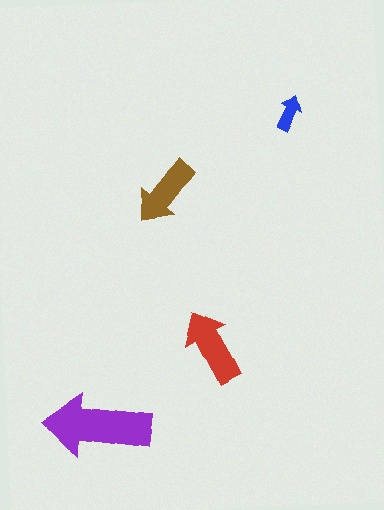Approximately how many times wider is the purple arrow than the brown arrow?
About 1.5 times wider.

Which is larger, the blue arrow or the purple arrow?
The purple one.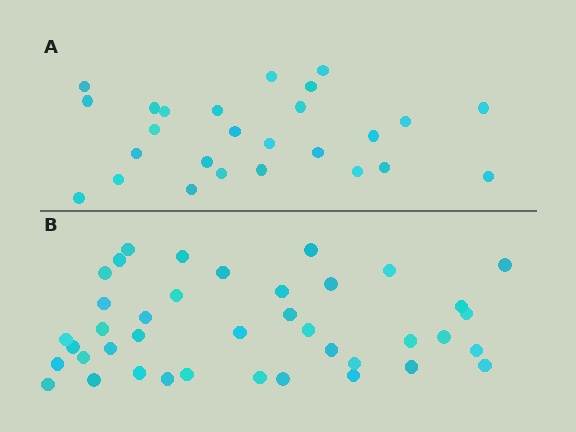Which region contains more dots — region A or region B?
Region B (the bottom region) has more dots.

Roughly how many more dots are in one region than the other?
Region B has approximately 15 more dots than region A.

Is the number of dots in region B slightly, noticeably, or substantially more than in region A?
Region B has substantially more. The ratio is roughly 1.5 to 1.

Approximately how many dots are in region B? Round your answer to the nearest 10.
About 40 dots.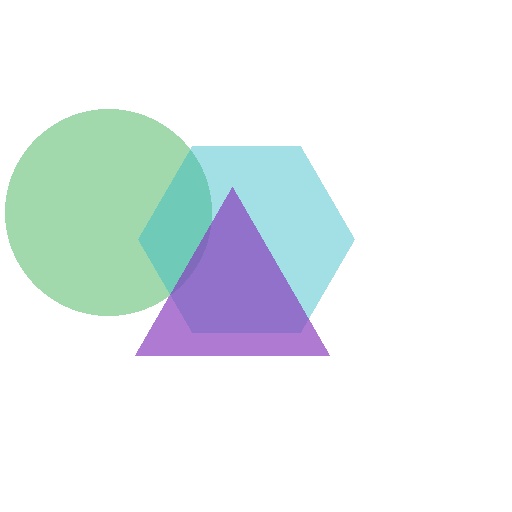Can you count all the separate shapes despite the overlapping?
Yes, there are 3 separate shapes.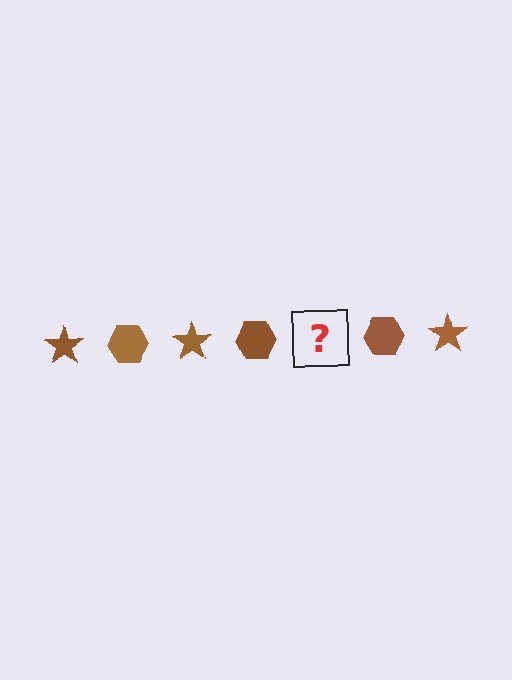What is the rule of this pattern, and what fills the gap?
The rule is that the pattern cycles through star, hexagon shapes in brown. The gap should be filled with a brown star.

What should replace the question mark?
The question mark should be replaced with a brown star.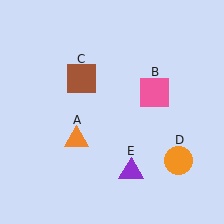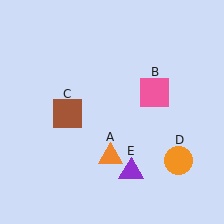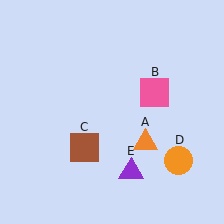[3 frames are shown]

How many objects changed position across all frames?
2 objects changed position: orange triangle (object A), brown square (object C).